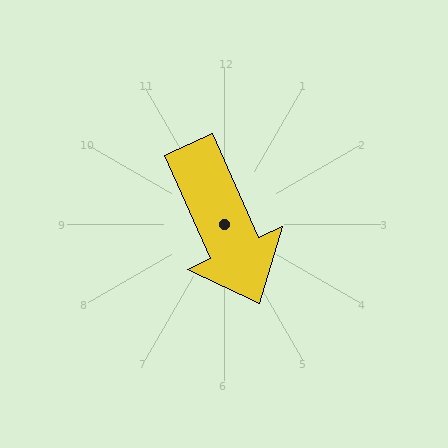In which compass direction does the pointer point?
Southeast.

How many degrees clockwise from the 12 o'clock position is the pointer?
Approximately 156 degrees.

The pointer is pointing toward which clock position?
Roughly 5 o'clock.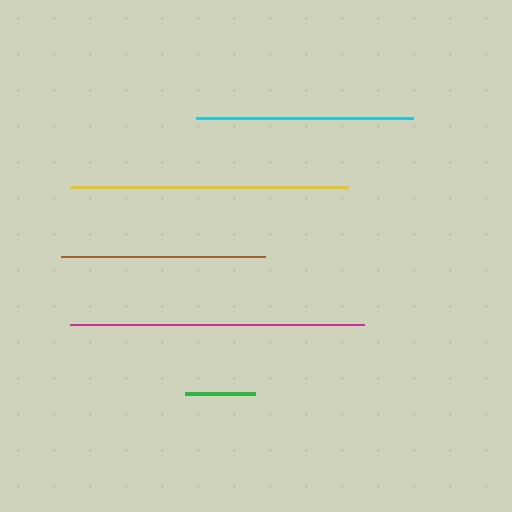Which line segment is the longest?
The magenta line is the longest at approximately 295 pixels.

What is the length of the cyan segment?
The cyan segment is approximately 217 pixels long.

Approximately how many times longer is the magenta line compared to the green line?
The magenta line is approximately 4.2 times the length of the green line.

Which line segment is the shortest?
The green line is the shortest at approximately 70 pixels.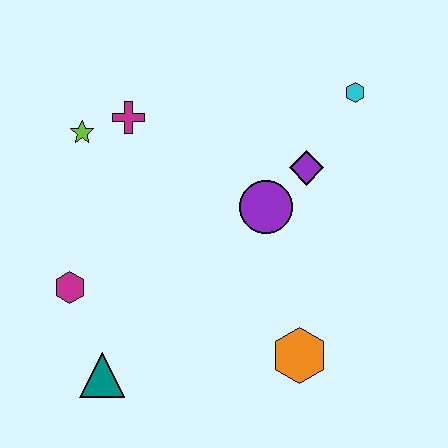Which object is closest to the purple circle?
The purple diamond is closest to the purple circle.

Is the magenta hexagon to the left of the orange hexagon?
Yes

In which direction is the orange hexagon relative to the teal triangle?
The orange hexagon is to the right of the teal triangle.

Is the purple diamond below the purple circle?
No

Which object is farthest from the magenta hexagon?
The cyan hexagon is farthest from the magenta hexagon.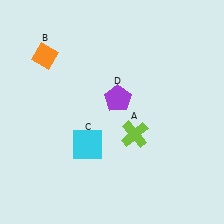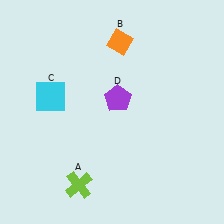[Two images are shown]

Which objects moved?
The objects that moved are: the lime cross (A), the orange diamond (B), the cyan square (C).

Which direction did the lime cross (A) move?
The lime cross (A) moved left.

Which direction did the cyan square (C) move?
The cyan square (C) moved up.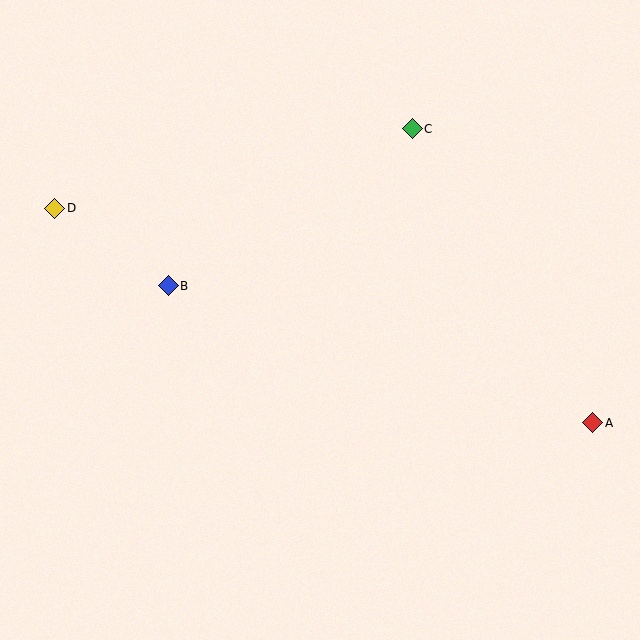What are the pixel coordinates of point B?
Point B is at (168, 286).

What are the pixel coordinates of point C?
Point C is at (412, 129).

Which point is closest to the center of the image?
Point B at (168, 286) is closest to the center.